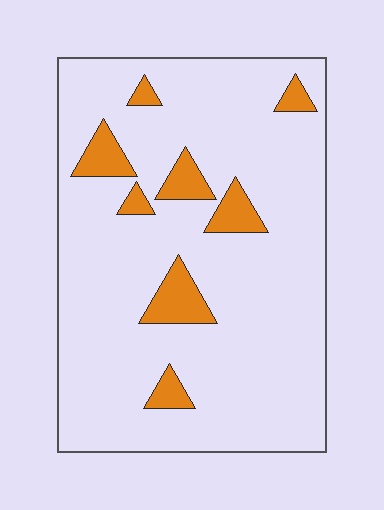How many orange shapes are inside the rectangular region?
8.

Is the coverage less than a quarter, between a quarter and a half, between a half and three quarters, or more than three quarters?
Less than a quarter.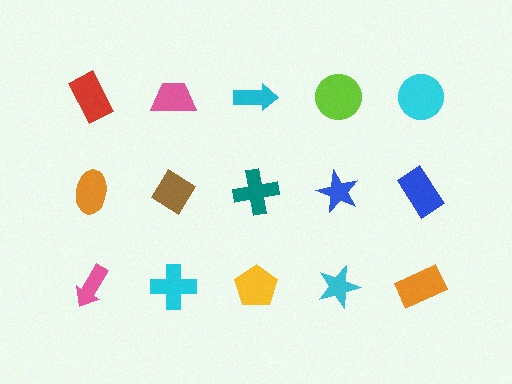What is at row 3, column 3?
A yellow pentagon.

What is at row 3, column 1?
A pink arrow.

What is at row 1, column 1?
A red rectangle.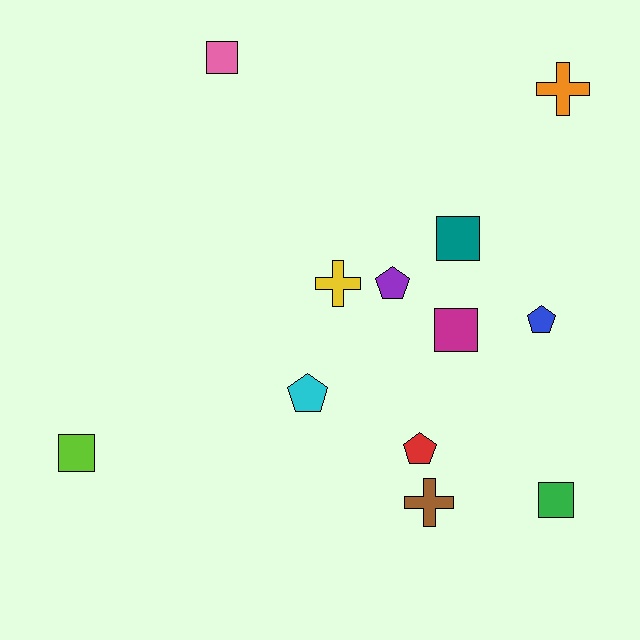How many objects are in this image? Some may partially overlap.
There are 12 objects.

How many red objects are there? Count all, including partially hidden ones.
There is 1 red object.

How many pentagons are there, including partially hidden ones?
There are 4 pentagons.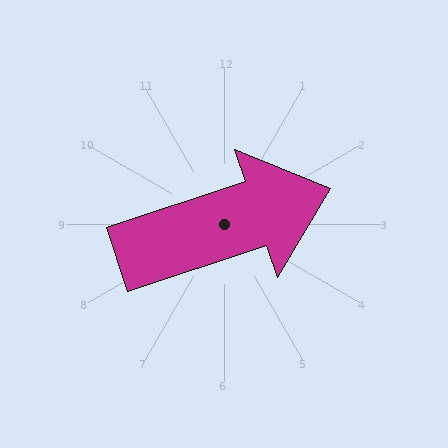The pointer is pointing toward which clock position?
Roughly 2 o'clock.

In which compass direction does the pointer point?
East.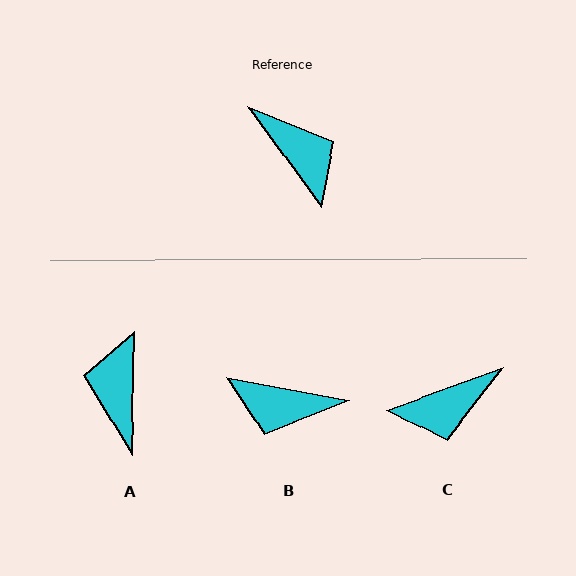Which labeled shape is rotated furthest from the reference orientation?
A, about 142 degrees away.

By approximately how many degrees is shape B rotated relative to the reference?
Approximately 137 degrees clockwise.